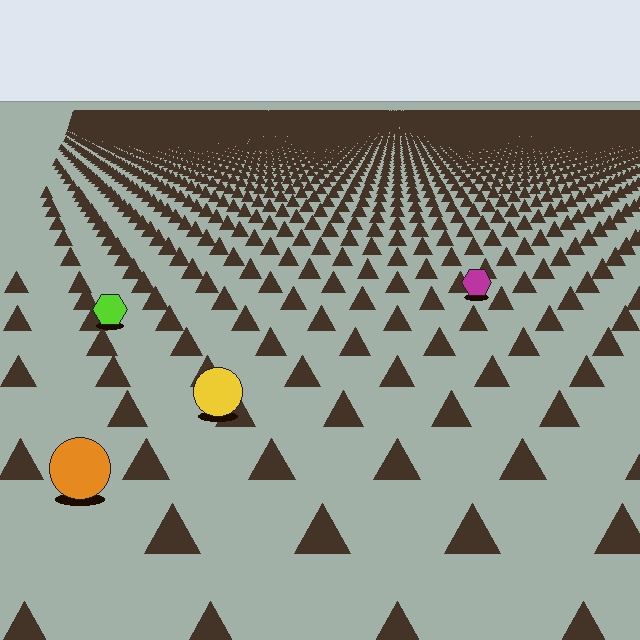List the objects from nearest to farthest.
From nearest to farthest: the orange circle, the yellow circle, the lime hexagon, the magenta hexagon.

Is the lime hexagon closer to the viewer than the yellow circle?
No. The yellow circle is closer — you can tell from the texture gradient: the ground texture is coarser near it.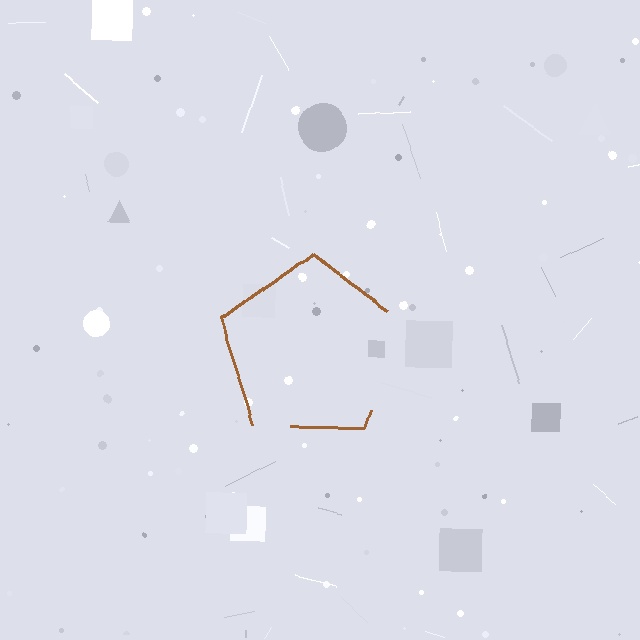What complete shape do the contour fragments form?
The contour fragments form a pentagon.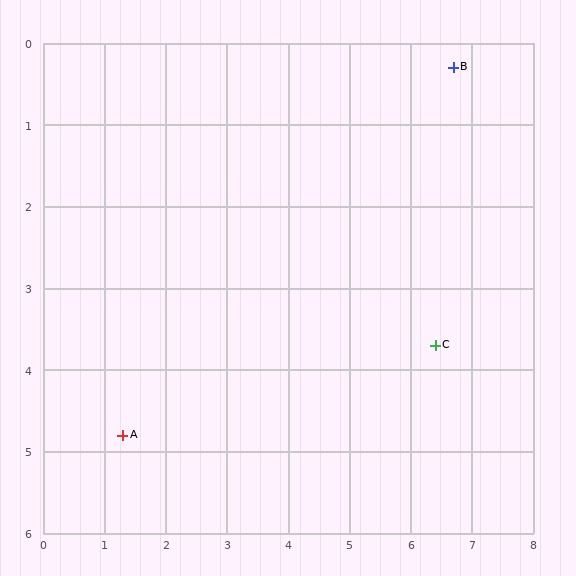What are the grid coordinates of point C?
Point C is at approximately (6.4, 3.7).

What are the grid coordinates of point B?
Point B is at approximately (6.7, 0.3).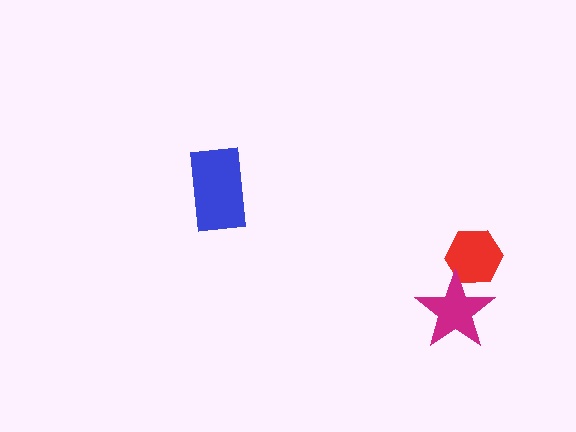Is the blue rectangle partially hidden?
No, no other shape covers it.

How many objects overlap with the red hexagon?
1 object overlaps with the red hexagon.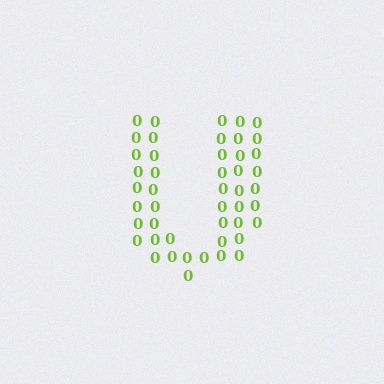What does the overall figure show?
The overall figure shows the letter U.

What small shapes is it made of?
It is made of small digit 0's.